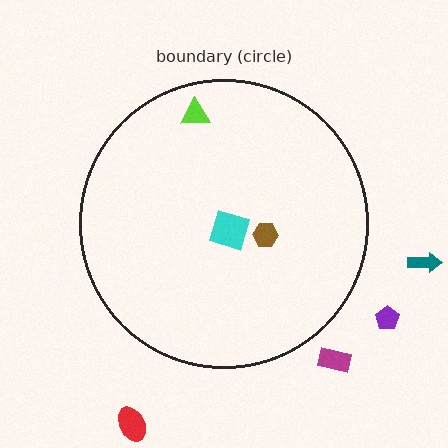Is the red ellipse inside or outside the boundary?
Outside.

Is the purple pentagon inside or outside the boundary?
Outside.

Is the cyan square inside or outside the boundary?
Inside.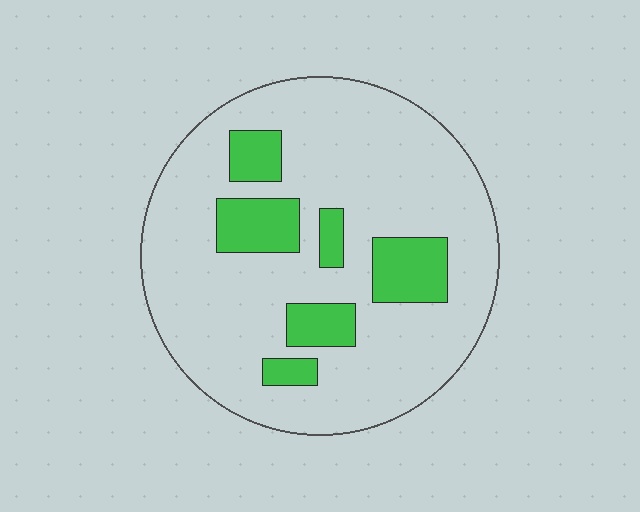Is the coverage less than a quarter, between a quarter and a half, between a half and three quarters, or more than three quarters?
Less than a quarter.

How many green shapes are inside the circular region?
6.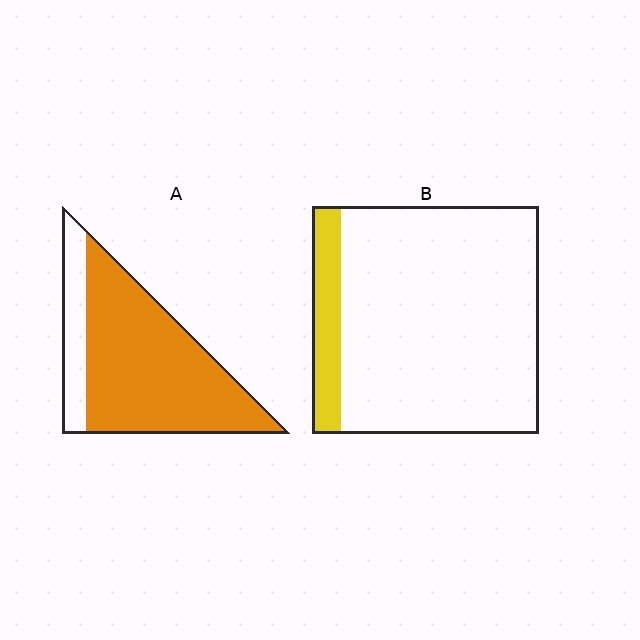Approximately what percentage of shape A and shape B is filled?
A is approximately 80% and B is approximately 15%.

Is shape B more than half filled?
No.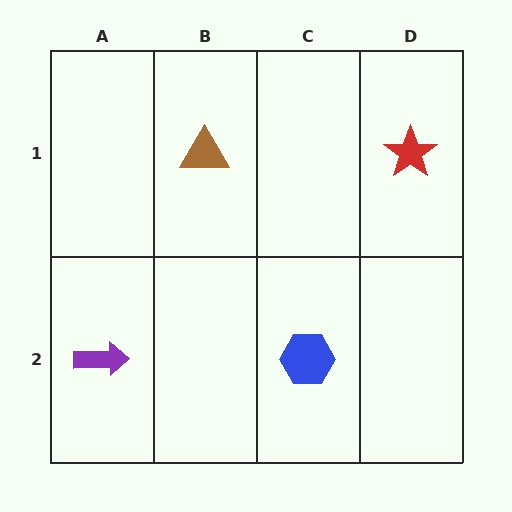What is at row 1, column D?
A red star.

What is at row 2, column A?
A purple arrow.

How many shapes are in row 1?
2 shapes.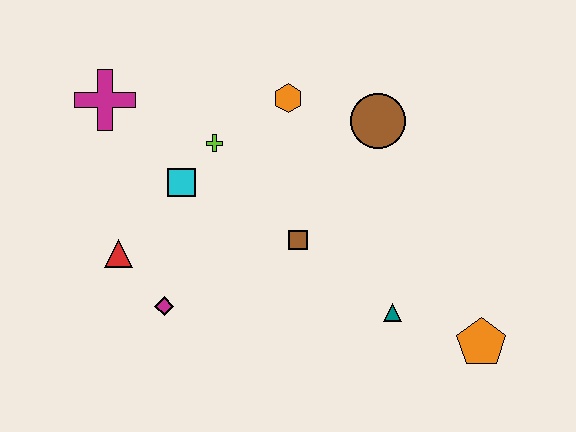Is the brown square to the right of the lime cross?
Yes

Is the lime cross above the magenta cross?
No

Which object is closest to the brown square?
The teal triangle is closest to the brown square.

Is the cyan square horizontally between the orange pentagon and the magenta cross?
Yes